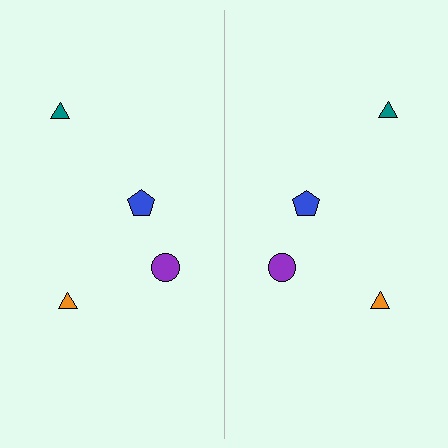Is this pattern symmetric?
Yes, this pattern has bilateral (reflection) symmetry.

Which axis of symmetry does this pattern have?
The pattern has a vertical axis of symmetry running through the center of the image.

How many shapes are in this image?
There are 8 shapes in this image.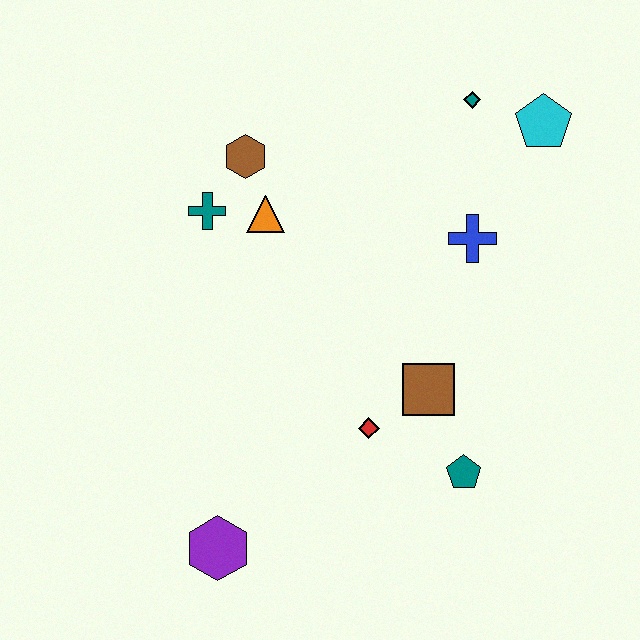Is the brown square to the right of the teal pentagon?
No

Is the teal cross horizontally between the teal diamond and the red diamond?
No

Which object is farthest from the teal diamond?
The purple hexagon is farthest from the teal diamond.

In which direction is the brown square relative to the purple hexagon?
The brown square is to the right of the purple hexagon.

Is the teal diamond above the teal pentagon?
Yes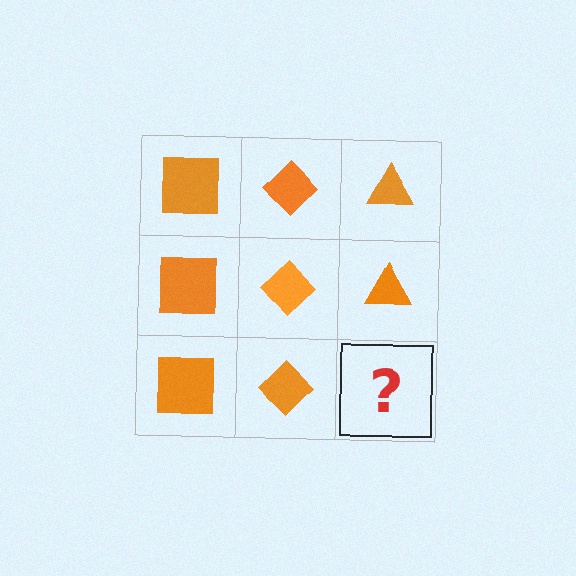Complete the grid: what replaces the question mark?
The question mark should be replaced with an orange triangle.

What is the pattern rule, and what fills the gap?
The rule is that each column has a consistent shape. The gap should be filled with an orange triangle.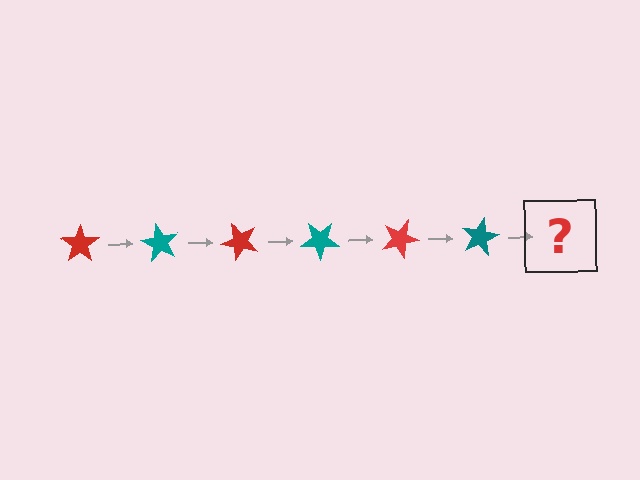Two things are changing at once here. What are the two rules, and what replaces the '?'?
The two rules are that it rotates 60 degrees each step and the color cycles through red and teal. The '?' should be a red star, rotated 360 degrees from the start.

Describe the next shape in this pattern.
It should be a red star, rotated 360 degrees from the start.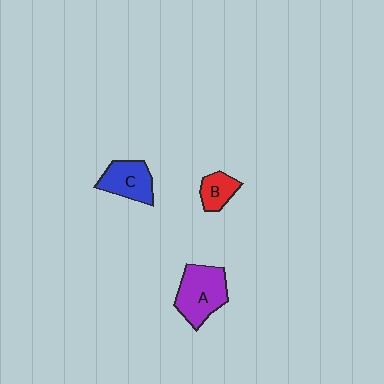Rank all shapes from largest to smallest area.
From largest to smallest: A (purple), C (blue), B (red).